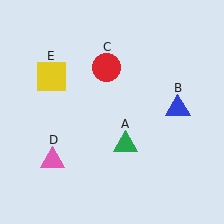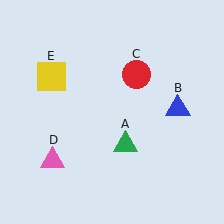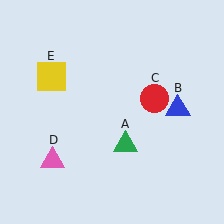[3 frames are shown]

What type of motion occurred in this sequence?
The red circle (object C) rotated clockwise around the center of the scene.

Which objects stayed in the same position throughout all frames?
Green triangle (object A) and blue triangle (object B) and pink triangle (object D) and yellow square (object E) remained stationary.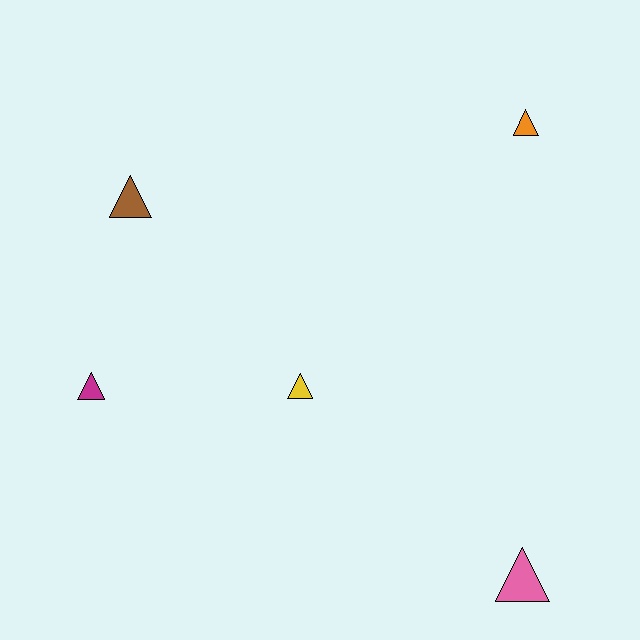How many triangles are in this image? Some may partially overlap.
There are 5 triangles.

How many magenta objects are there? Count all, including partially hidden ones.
There is 1 magenta object.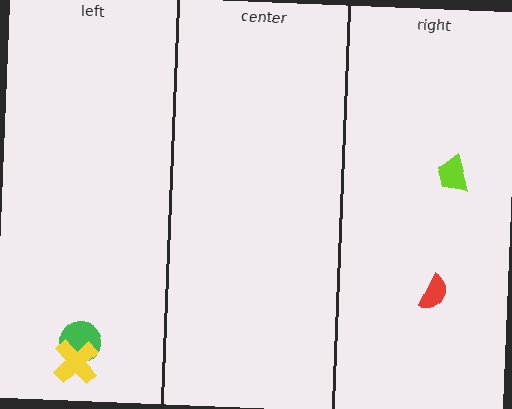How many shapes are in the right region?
2.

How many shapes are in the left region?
2.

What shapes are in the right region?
The lime trapezoid, the red semicircle.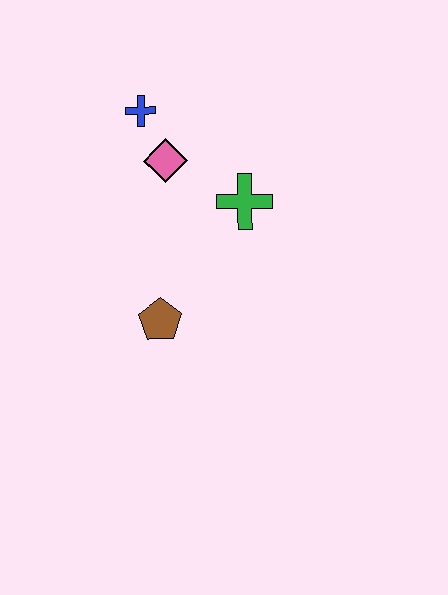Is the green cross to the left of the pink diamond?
No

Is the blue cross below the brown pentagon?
No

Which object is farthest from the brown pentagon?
The blue cross is farthest from the brown pentagon.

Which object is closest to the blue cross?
The pink diamond is closest to the blue cross.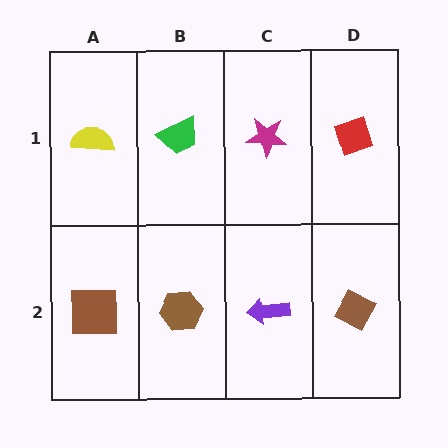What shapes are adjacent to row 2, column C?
A magenta star (row 1, column C), a brown hexagon (row 2, column B), a brown diamond (row 2, column D).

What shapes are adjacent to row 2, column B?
A green trapezoid (row 1, column B), a brown square (row 2, column A), a purple arrow (row 2, column C).